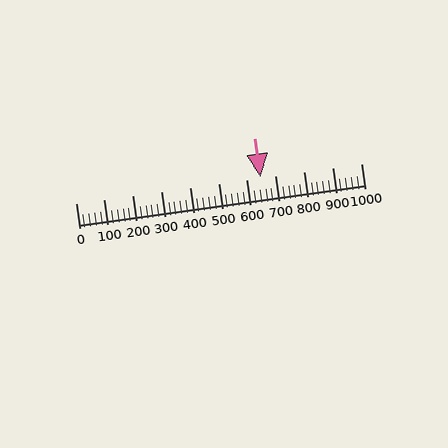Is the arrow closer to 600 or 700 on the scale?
The arrow is closer to 600.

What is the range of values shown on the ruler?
The ruler shows values from 0 to 1000.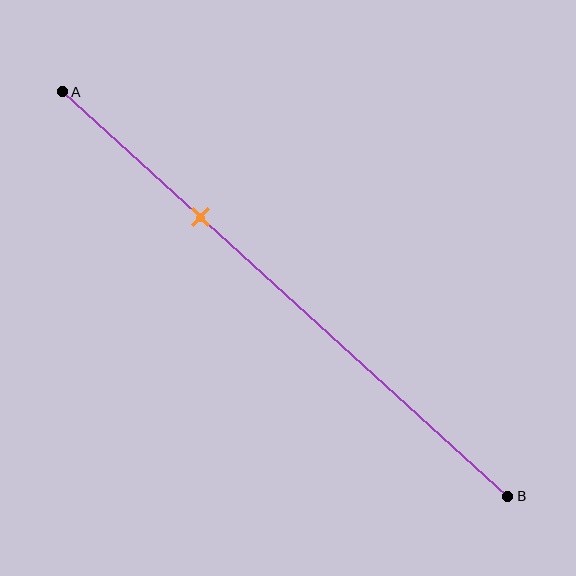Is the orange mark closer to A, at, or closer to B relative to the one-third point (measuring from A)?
The orange mark is approximately at the one-third point of segment AB.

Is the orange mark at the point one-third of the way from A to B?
Yes, the mark is approximately at the one-third point.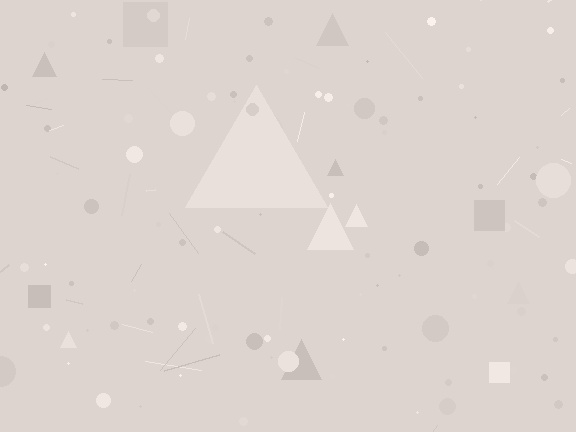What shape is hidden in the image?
A triangle is hidden in the image.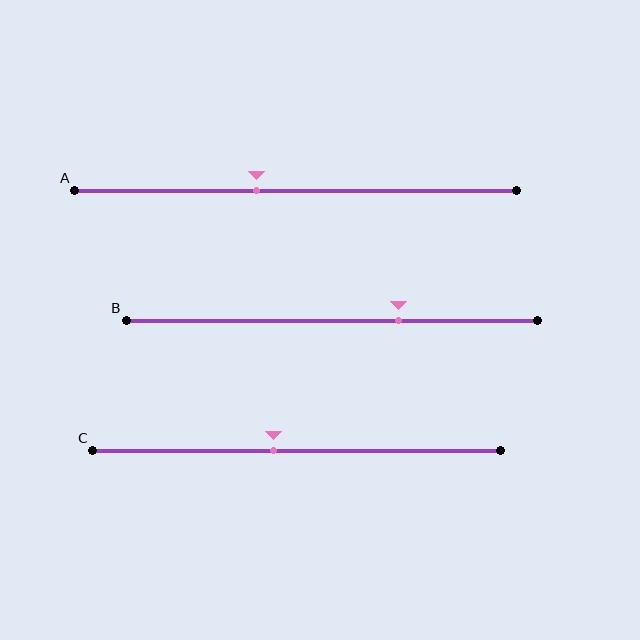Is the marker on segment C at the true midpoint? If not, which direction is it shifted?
No, the marker on segment C is shifted to the left by about 6% of the segment length.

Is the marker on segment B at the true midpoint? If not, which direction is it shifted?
No, the marker on segment B is shifted to the right by about 16% of the segment length.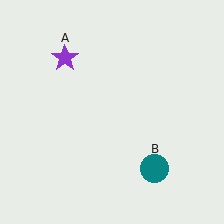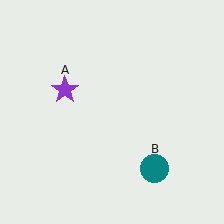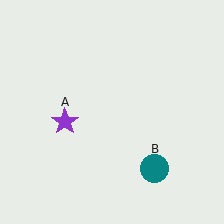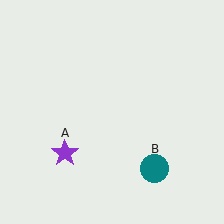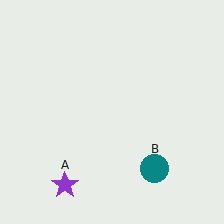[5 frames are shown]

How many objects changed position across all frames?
1 object changed position: purple star (object A).